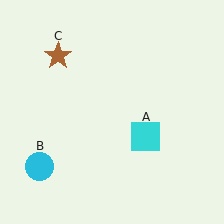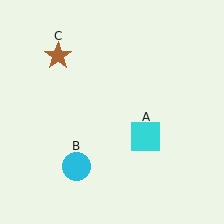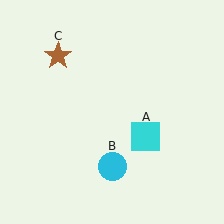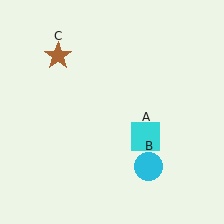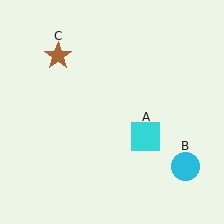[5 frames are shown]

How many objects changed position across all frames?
1 object changed position: cyan circle (object B).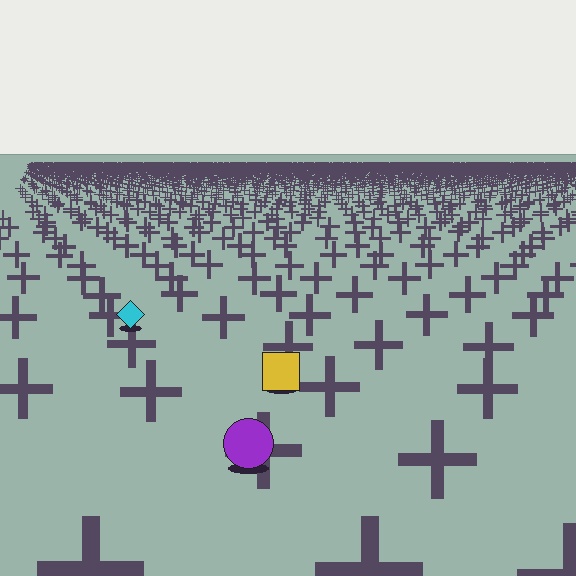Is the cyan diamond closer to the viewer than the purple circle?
No. The purple circle is closer — you can tell from the texture gradient: the ground texture is coarser near it.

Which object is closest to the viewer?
The purple circle is closest. The texture marks near it are larger and more spread out.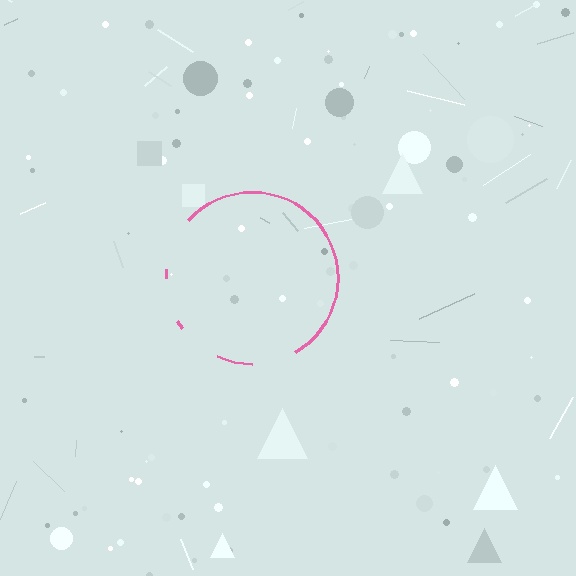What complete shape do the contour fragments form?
The contour fragments form a circle.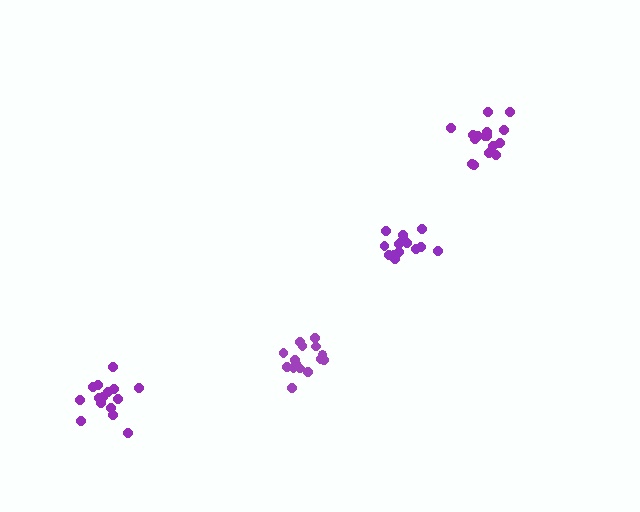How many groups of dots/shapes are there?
There are 4 groups.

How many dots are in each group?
Group 1: 15 dots, Group 2: 15 dots, Group 3: 15 dots, Group 4: 16 dots (61 total).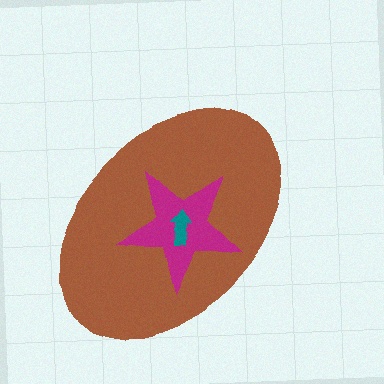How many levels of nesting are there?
3.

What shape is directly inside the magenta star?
The teal arrow.